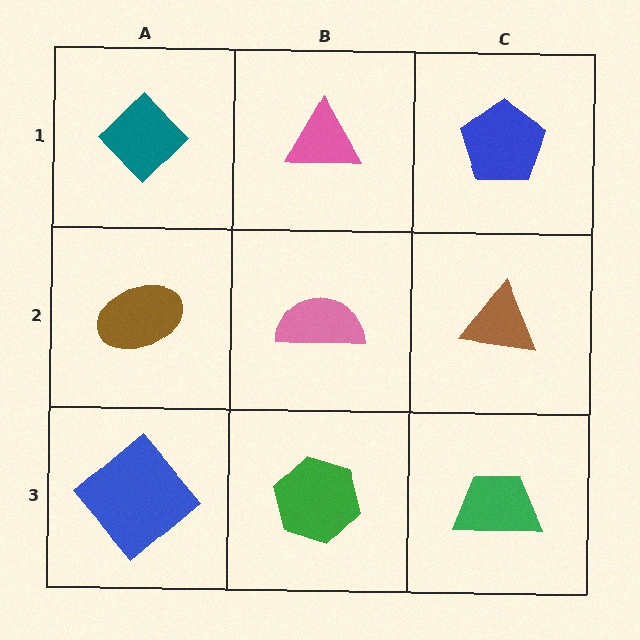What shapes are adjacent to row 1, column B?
A pink semicircle (row 2, column B), a teal diamond (row 1, column A), a blue pentagon (row 1, column C).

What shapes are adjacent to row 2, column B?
A pink triangle (row 1, column B), a green hexagon (row 3, column B), a brown ellipse (row 2, column A), a brown triangle (row 2, column C).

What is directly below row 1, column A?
A brown ellipse.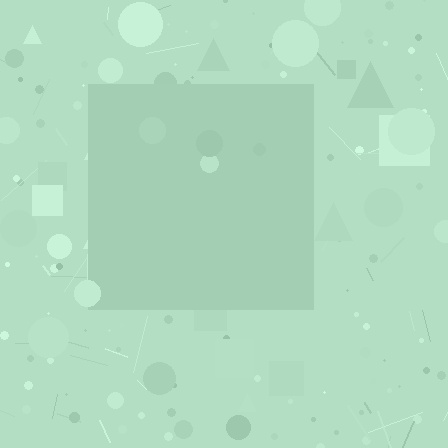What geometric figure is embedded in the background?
A square is embedded in the background.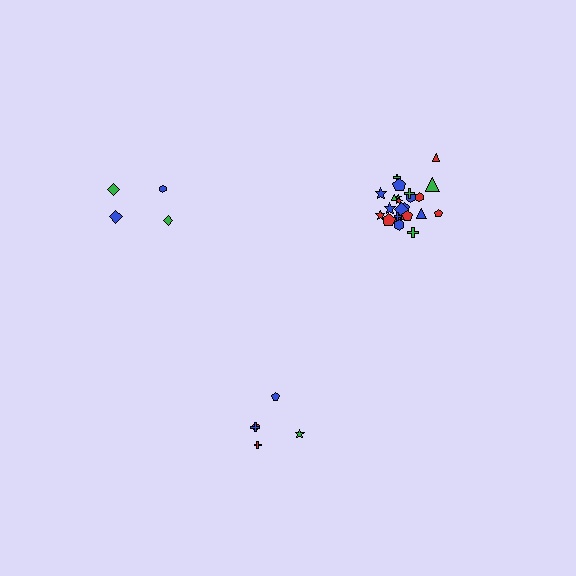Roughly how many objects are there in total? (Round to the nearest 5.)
Roughly 35 objects in total.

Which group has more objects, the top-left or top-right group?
The top-right group.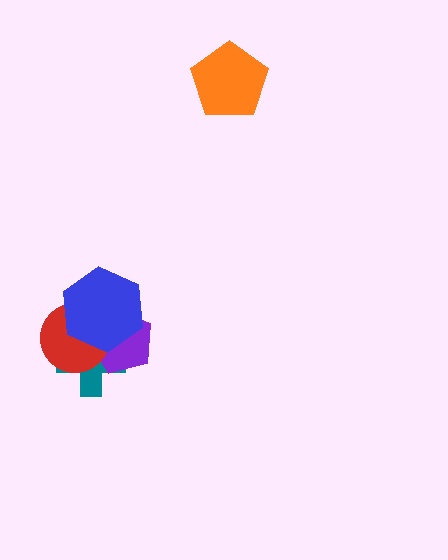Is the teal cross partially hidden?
Yes, it is partially covered by another shape.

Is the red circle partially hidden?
Yes, it is partially covered by another shape.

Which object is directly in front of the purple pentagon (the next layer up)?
The red circle is directly in front of the purple pentagon.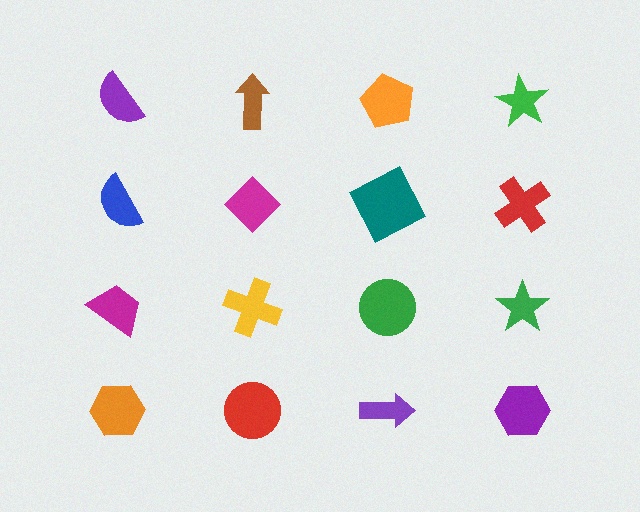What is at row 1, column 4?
A green star.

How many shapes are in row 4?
4 shapes.